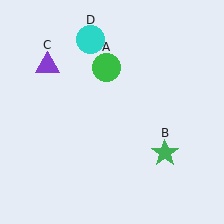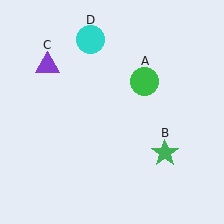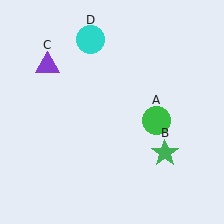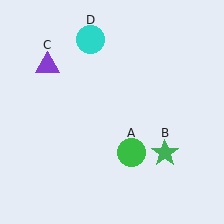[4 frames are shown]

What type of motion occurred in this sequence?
The green circle (object A) rotated clockwise around the center of the scene.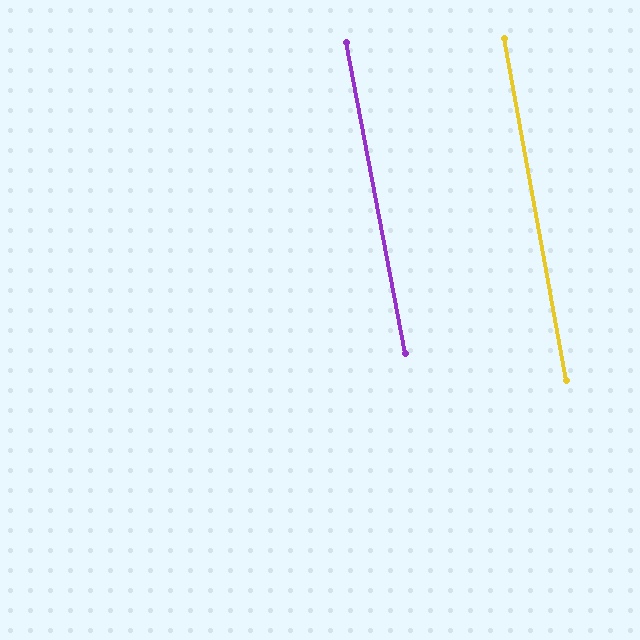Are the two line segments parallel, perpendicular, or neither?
Parallel — their directions differ by only 0.7°.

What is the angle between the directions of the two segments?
Approximately 1 degree.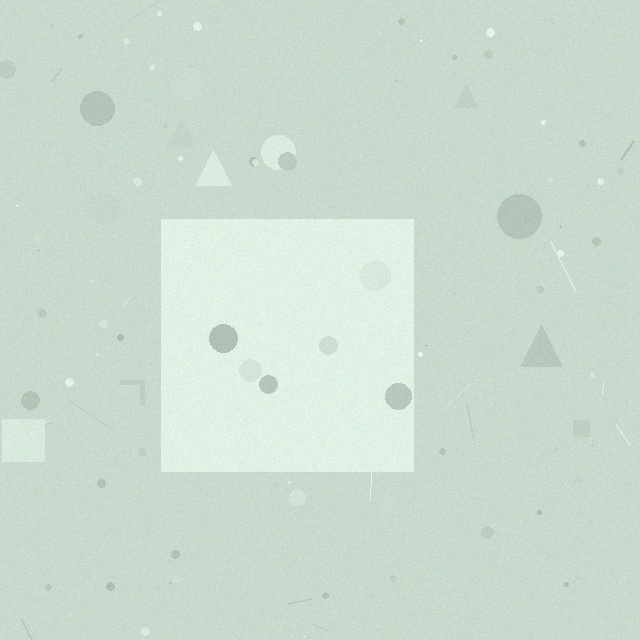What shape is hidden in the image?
A square is hidden in the image.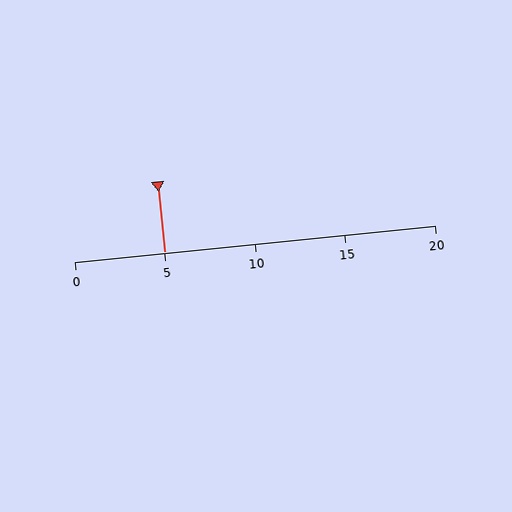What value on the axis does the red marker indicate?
The marker indicates approximately 5.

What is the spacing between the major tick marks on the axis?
The major ticks are spaced 5 apart.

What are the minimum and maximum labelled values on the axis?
The axis runs from 0 to 20.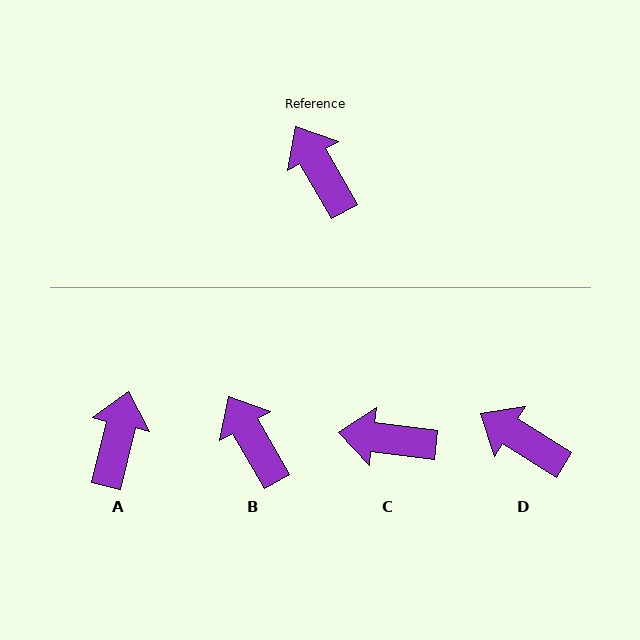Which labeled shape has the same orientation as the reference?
B.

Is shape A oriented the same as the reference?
No, it is off by about 43 degrees.